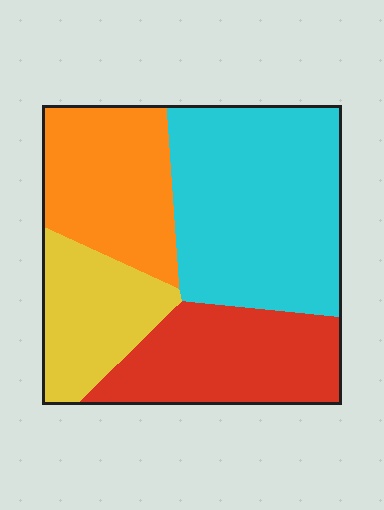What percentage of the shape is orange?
Orange takes up less than a quarter of the shape.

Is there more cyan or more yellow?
Cyan.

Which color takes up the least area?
Yellow, at roughly 15%.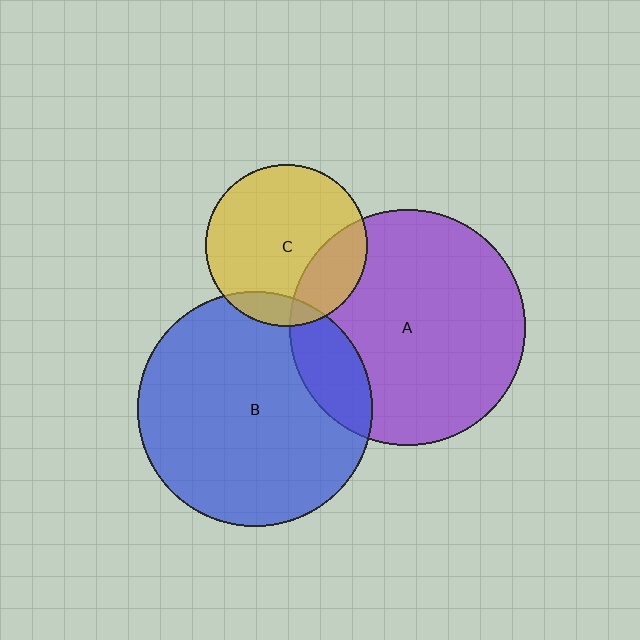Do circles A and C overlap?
Yes.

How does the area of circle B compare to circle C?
Approximately 2.1 times.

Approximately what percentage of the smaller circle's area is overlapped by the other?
Approximately 25%.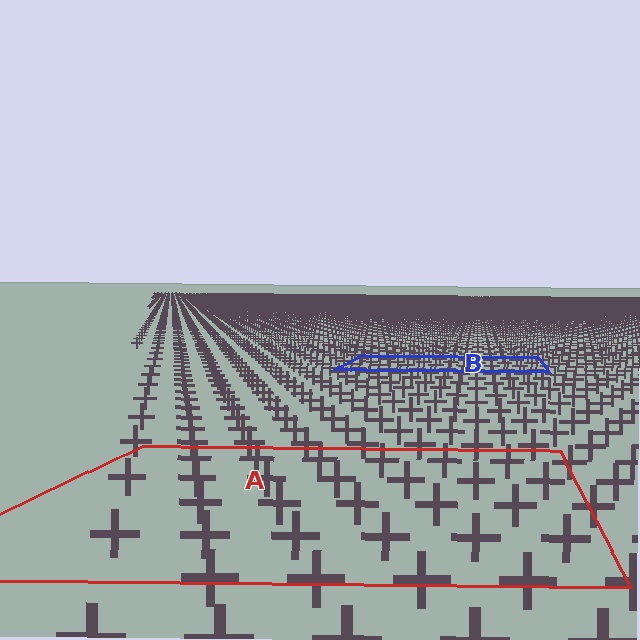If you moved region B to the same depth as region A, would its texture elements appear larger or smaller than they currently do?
They would appear larger. At a closer depth, the same texture elements are projected at a bigger on-screen size.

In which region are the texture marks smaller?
The texture marks are smaller in region B, because it is farther away.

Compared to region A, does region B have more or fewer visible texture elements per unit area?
Region B has more texture elements per unit area — they are packed more densely because it is farther away.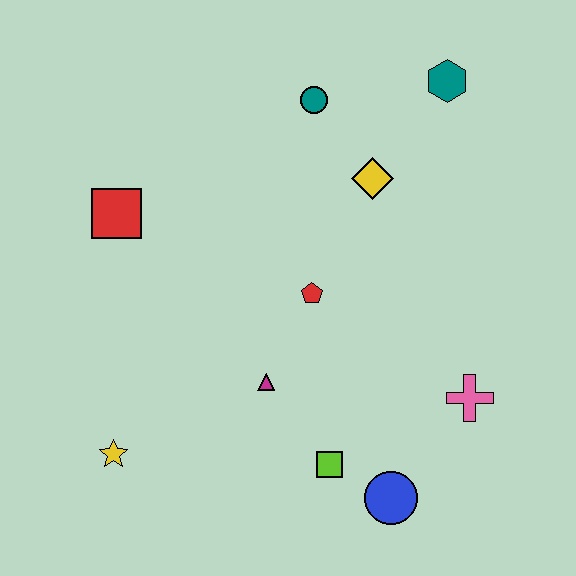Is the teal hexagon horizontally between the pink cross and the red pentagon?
Yes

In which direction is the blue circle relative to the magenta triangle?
The blue circle is to the right of the magenta triangle.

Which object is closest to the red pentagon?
The magenta triangle is closest to the red pentagon.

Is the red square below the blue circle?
No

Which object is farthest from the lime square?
The teal hexagon is farthest from the lime square.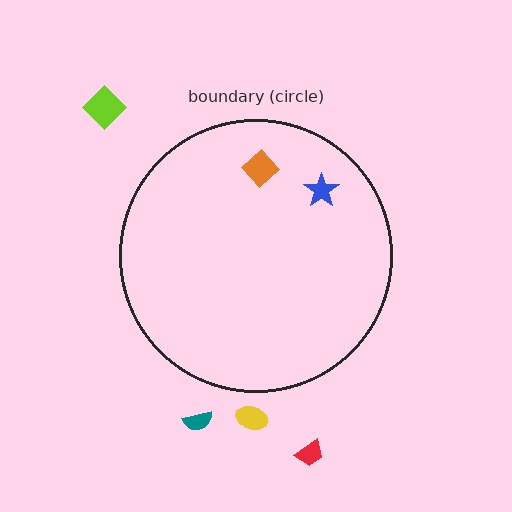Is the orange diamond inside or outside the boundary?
Inside.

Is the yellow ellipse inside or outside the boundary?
Outside.